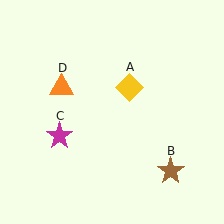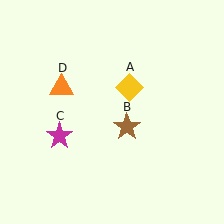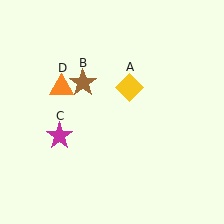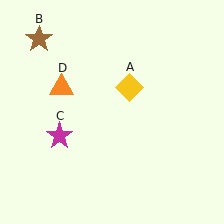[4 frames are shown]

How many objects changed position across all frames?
1 object changed position: brown star (object B).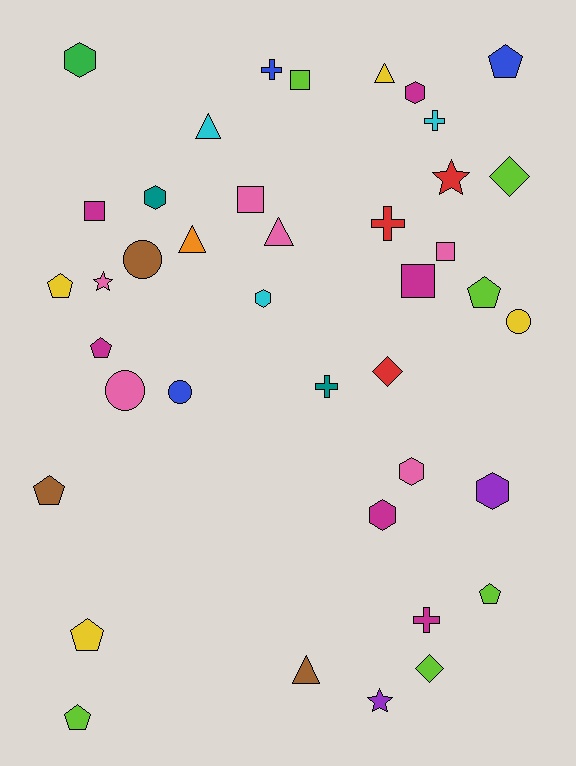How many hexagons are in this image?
There are 7 hexagons.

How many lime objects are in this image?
There are 6 lime objects.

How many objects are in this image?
There are 40 objects.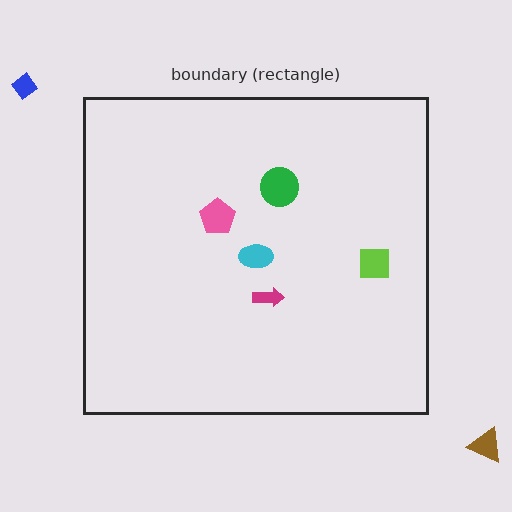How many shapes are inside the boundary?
5 inside, 2 outside.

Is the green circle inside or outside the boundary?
Inside.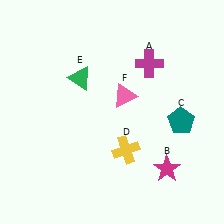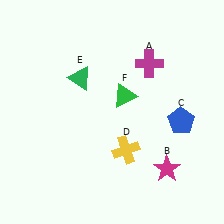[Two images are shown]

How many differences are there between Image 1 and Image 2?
There are 2 differences between the two images.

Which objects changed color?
C changed from teal to blue. F changed from pink to green.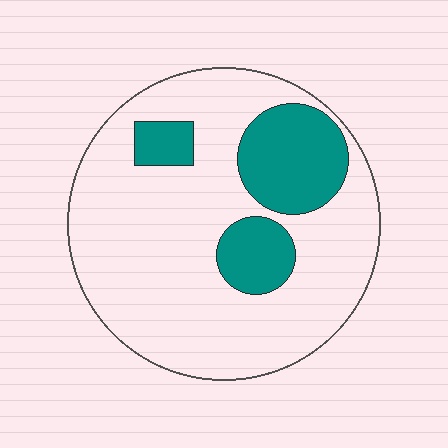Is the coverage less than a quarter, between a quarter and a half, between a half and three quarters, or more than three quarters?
Less than a quarter.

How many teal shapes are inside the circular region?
3.